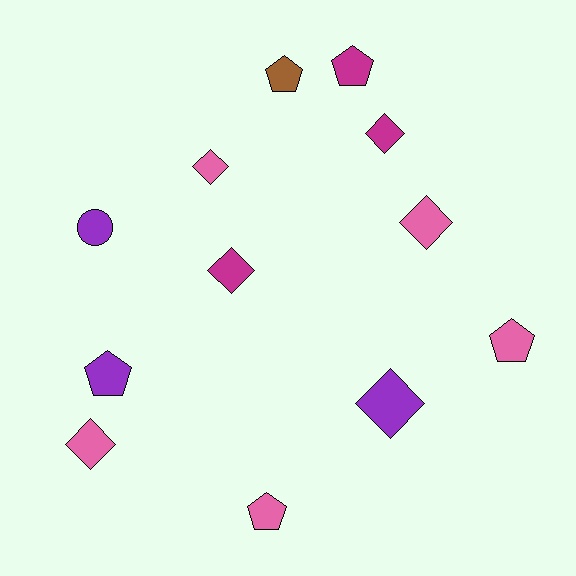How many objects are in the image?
There are 12 objects.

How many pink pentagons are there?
There are 2 pink pentagons.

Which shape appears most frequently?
Diamond, with 6 objects.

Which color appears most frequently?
Pink, with 5 objects.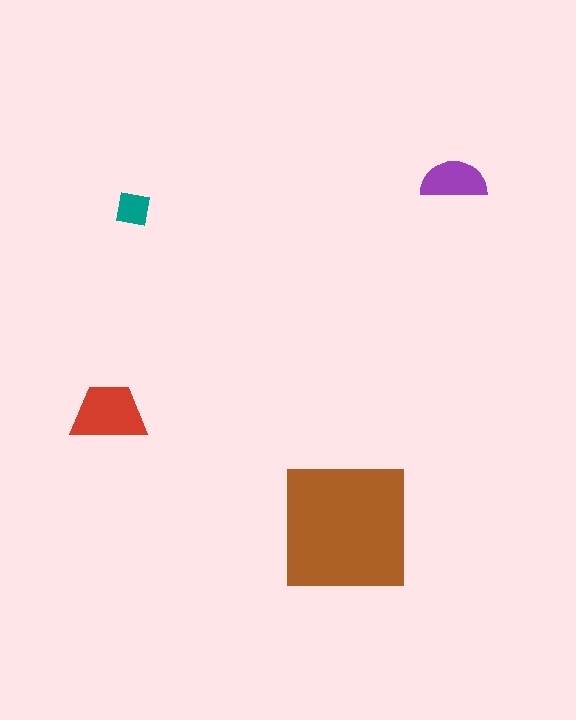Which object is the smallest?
The teal square.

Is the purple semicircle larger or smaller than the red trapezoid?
Smaller.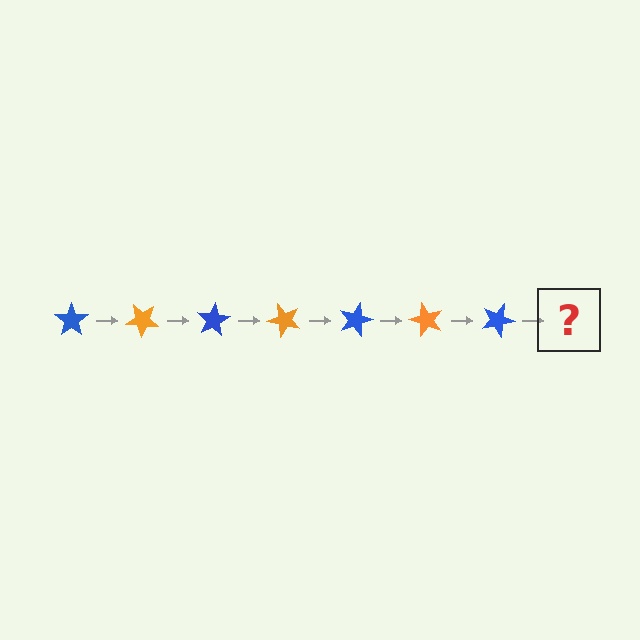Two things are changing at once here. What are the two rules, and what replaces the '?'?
The two rules are that it rotates 40 degrees each step and the color cycles through blue and orange. The '?' should be an orange star, rotated 280 degrees from the start.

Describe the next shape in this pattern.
It should be an orange star, rotated 280 degrees from the start.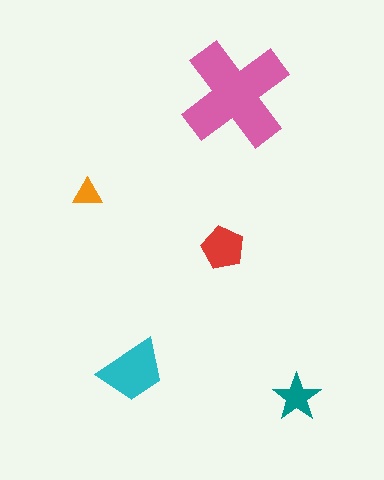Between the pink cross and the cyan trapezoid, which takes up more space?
The pink cross.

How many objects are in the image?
There are 5 objects in the image.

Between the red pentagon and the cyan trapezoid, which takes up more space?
The cyan trapezoid.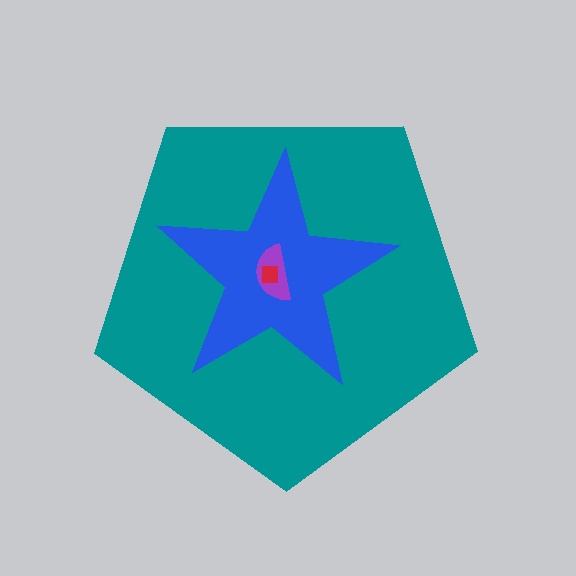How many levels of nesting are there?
4.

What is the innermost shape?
The red square.